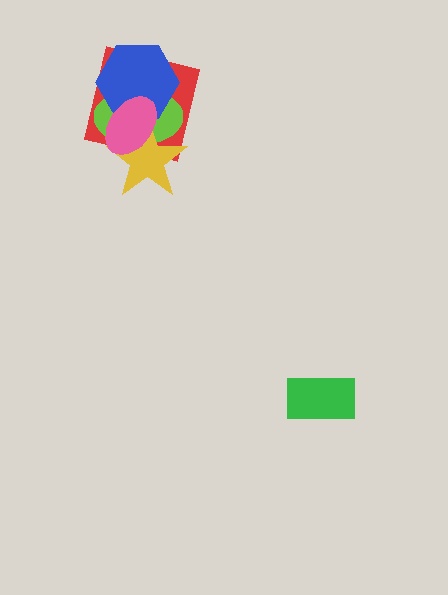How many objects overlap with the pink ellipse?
4 objects overlap with the pink ellipse.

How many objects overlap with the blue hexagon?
3 objects overlap with the blue hexagon.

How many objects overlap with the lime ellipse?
4 objects overlap with the lime ellipse.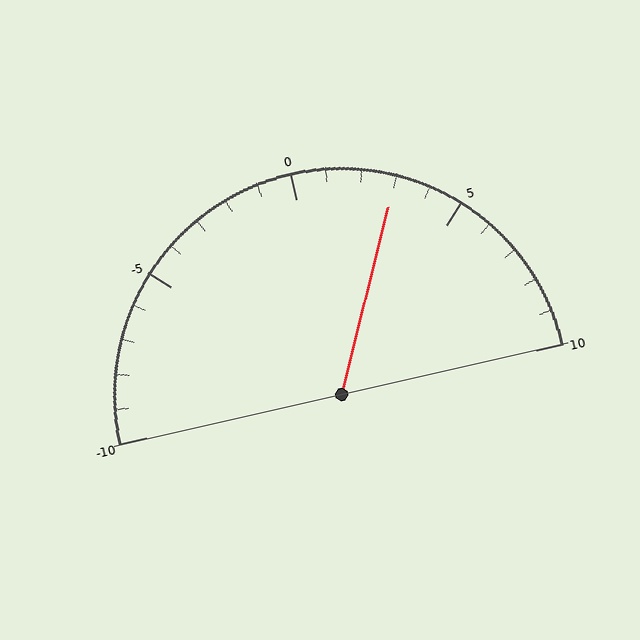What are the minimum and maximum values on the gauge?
The gauge ranges from -10 to 10.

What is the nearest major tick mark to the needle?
The nearest major tick mark is 5.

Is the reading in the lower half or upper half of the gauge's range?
The reading is in the upper half of the range (-10 to 10).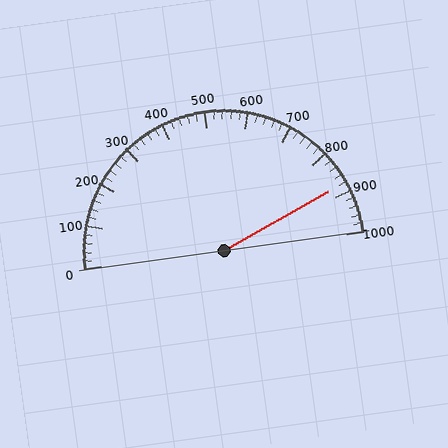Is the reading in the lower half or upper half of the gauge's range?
The reading is in the upper half of the range (0 to 1000).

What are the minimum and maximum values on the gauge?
The gauge ranges from 0 to 1000.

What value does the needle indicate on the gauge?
The needle indicates approximately 880.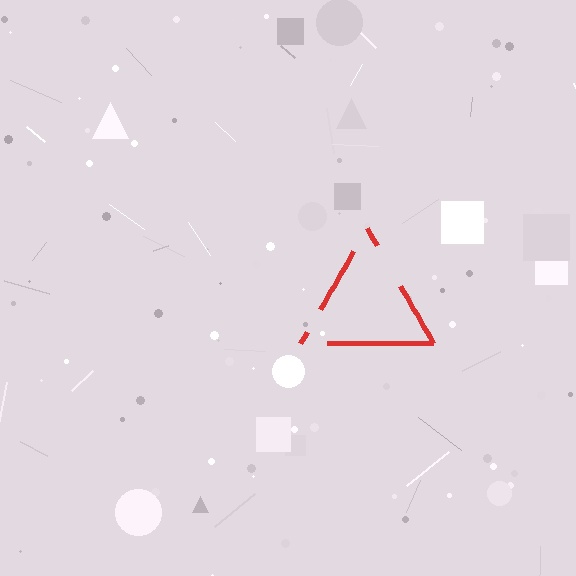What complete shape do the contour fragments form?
The contour fragments form a triangle.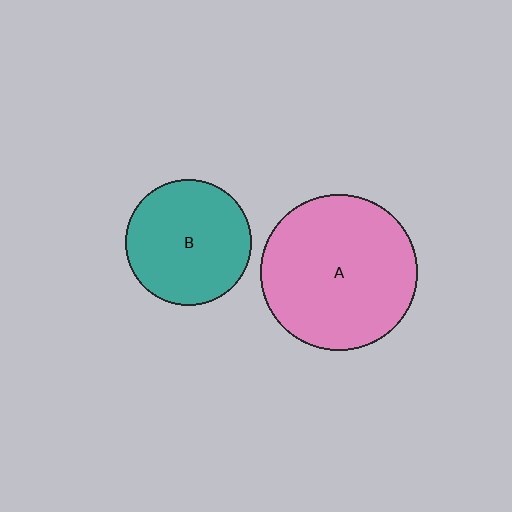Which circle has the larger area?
Circle A (pink).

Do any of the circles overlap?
No, none of the circles overlap.